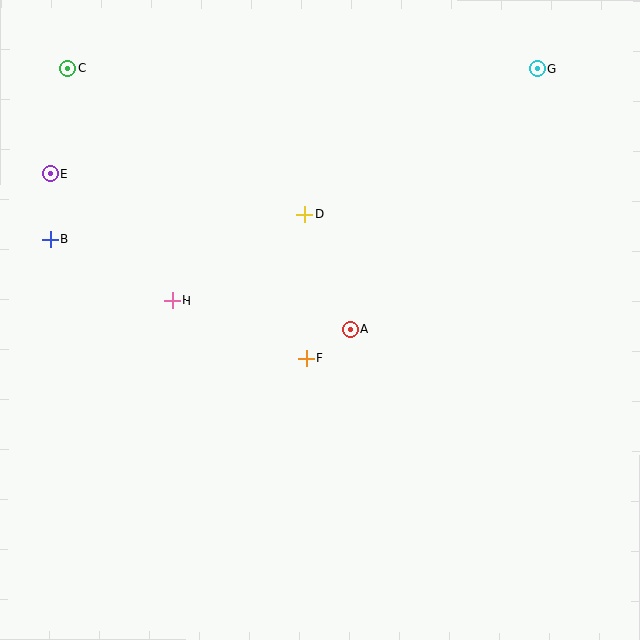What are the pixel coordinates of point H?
Point H is at (172, 301).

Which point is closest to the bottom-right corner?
Point A is closest to the bottom-right corner.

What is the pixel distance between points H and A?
The distance between H and A is 180 pixels.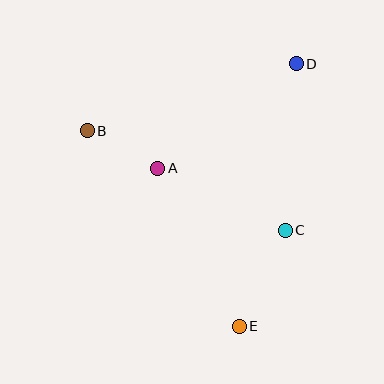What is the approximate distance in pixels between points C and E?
The distance between C and E is approximately 107 pixels.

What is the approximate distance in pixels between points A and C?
The distance between A and C is approximately 142 pixels.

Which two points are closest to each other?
Points A and B are closest to each other.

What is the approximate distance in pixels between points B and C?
The distance between B and C is approximately 222 pixels.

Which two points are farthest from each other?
Points D and E are farthest from each other.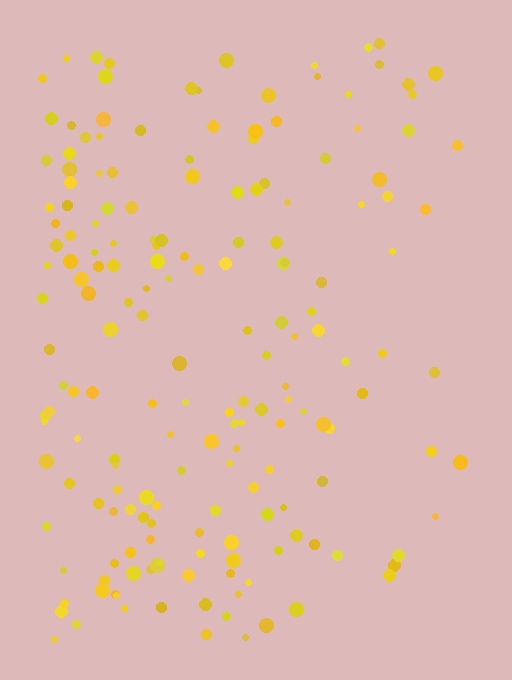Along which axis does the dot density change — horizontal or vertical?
Horizontal.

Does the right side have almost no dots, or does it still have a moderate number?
Still a moderate number, just noticeably fewer than the left.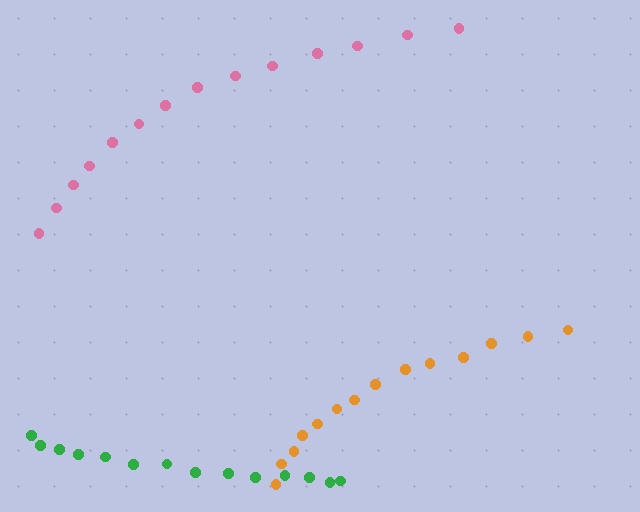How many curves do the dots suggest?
There are 3 distinct paths.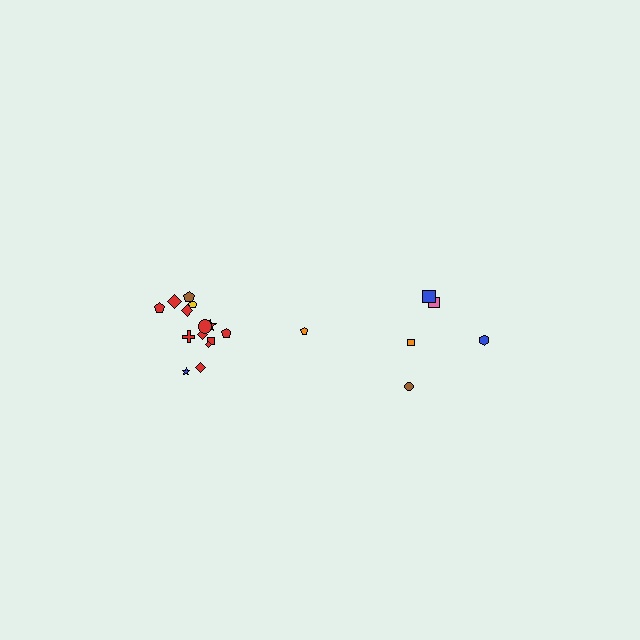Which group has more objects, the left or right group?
The left group.